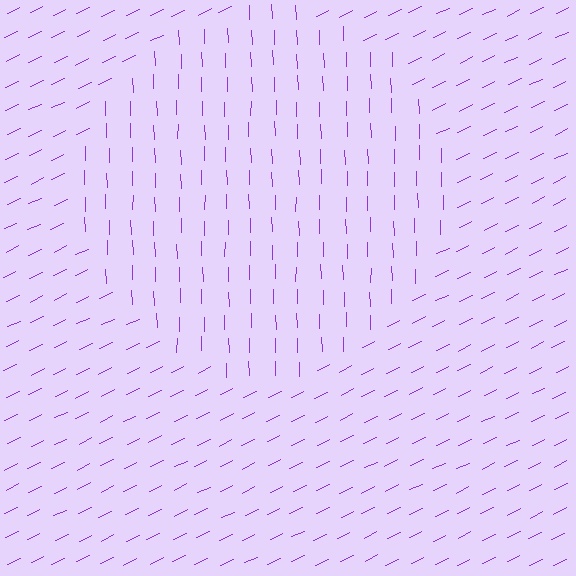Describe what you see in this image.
The image is filled with small purple line segments. A circle region in the image has lines oriented differently from the surrounding lines, creating a visible texture boundary.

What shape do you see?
I see a circle.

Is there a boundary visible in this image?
Yes, there is a texture boundary formed by a change in line orientation.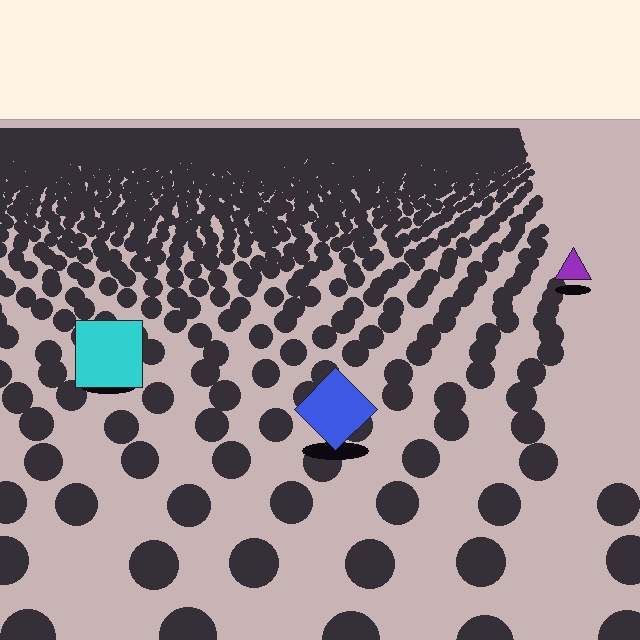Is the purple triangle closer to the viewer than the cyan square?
No. The cyan square is closer — you can tell from the texture gradient: the ground texture is coarser near it.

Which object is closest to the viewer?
The blue diamond is closest. The texture marks near it are larger and more spread out.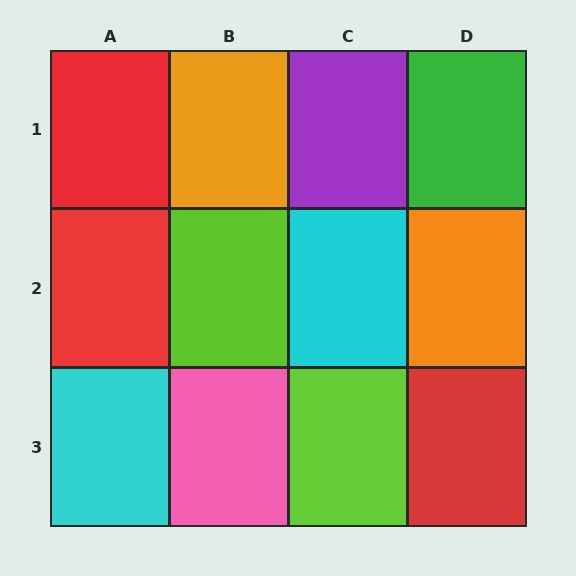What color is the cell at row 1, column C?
Purple.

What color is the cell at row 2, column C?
Cyan.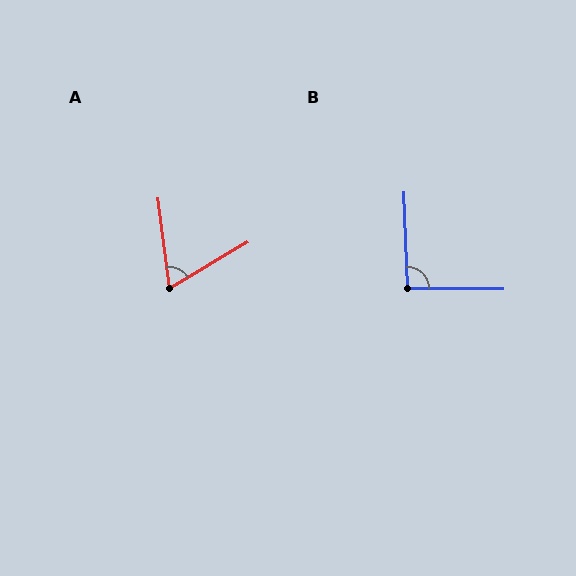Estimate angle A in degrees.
Approximately 67 degrees.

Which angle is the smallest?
A, at approximately 67 degrees.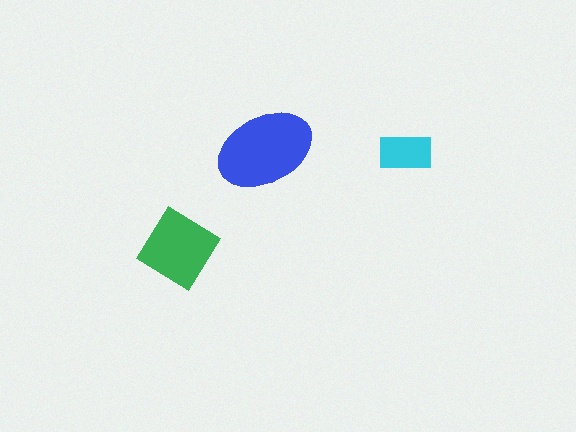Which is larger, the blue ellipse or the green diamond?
The blue ellipse.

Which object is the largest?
The blue ellipse.